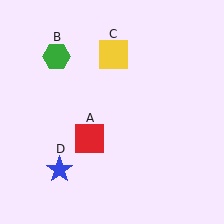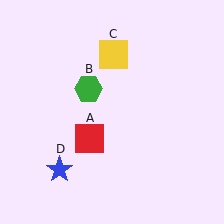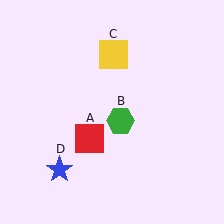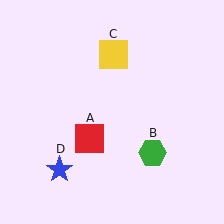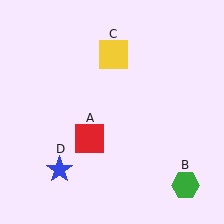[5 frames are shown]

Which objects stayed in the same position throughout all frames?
Red square (object A) and yellow square (object C) and blue star (object D) remained stationary.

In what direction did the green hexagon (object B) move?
The green hexagon (object B) moved down and to the right.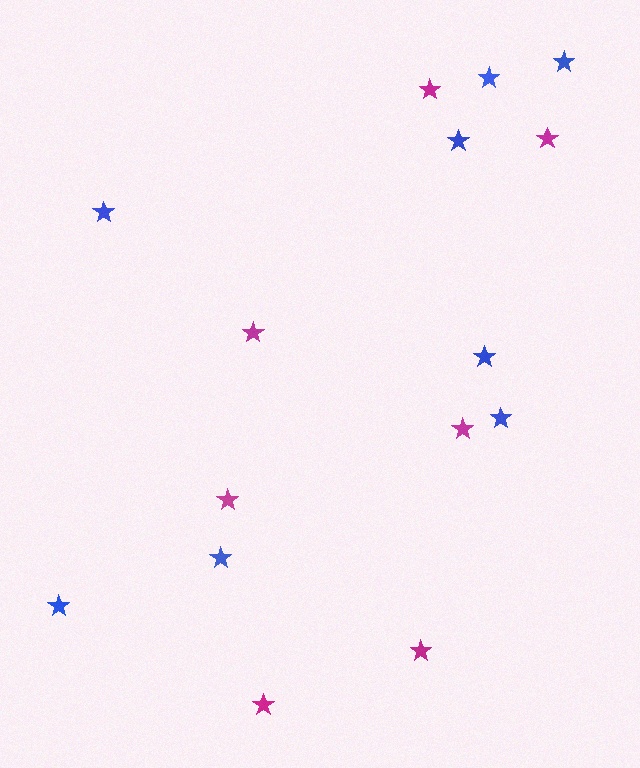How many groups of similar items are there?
There are 2 groups: one group of blue stars (8) and one group of magenta stars (7).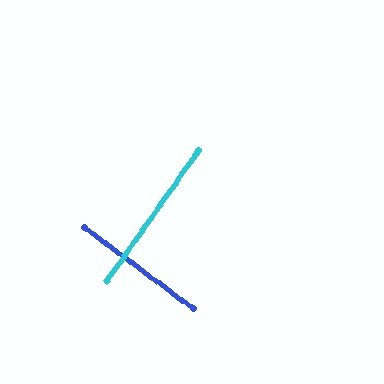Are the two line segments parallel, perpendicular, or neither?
Perpendicular — they meet at approximately 89°.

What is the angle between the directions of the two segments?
Approximately 89 degrees.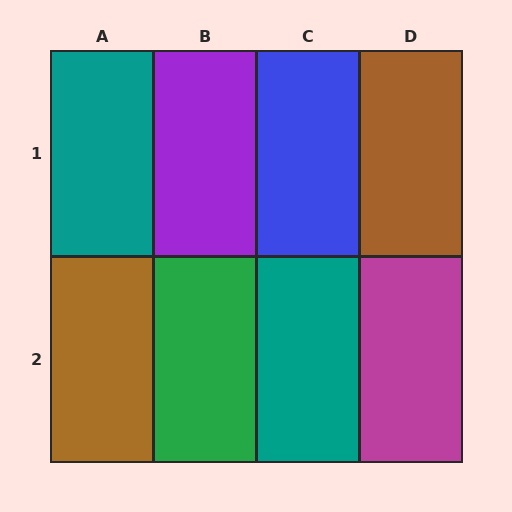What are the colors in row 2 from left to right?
Brown, green, teal, magenta.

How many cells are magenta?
1 cell is magenta.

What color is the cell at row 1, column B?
Purple.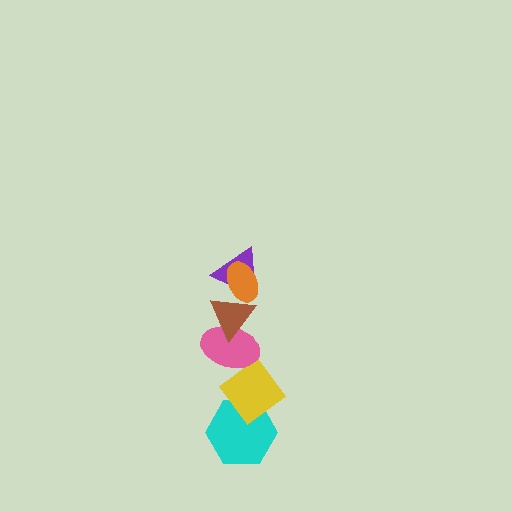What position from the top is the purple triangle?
The purple triangle is 2nd from the top.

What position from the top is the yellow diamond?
The yellow diamond is 5th from the top.